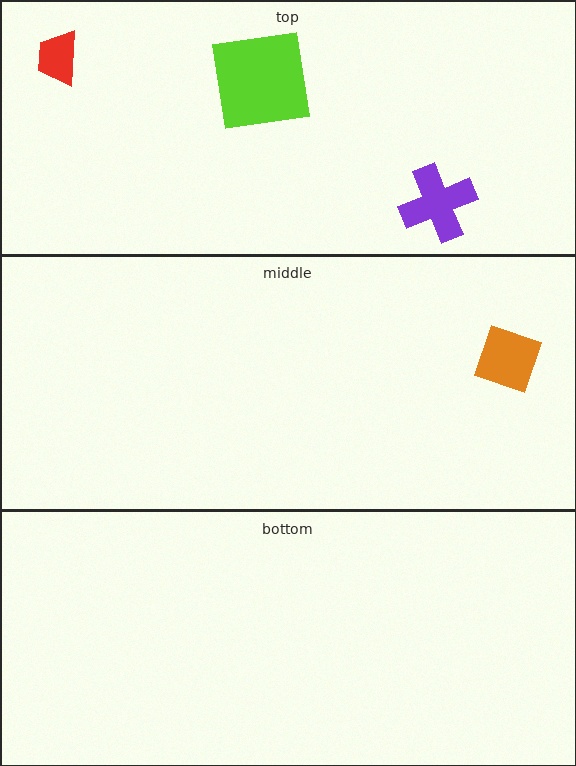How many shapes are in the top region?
3.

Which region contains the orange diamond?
The middle region.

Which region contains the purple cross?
The top region.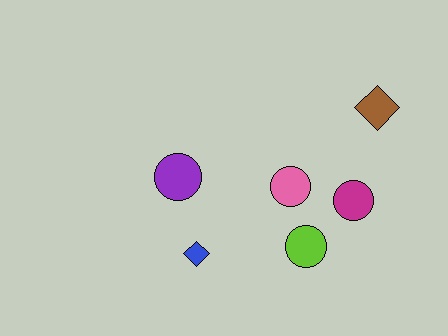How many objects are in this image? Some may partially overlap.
There are 6 objects.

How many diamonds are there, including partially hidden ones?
There are 2 diamonds.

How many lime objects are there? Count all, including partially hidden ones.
There is 1 lime object.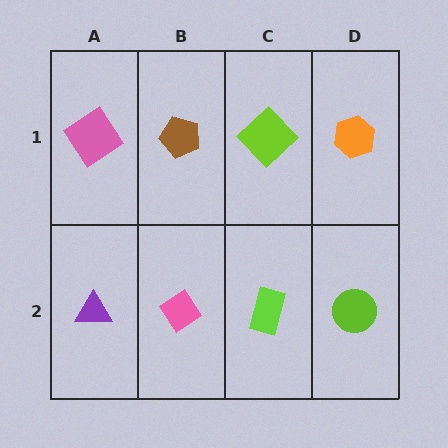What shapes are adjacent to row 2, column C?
A lime diamond (row 1, column C), a pink diamond (row 2, column B), a lime circle (row 2, column D).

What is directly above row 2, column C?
A lime diamond.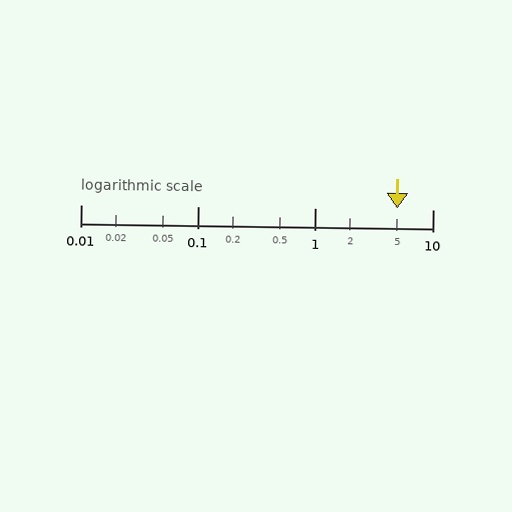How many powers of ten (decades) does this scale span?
The scale spans 3 decades, from 0.01 to 10.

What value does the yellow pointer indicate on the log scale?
The pointer indicates approximately 5.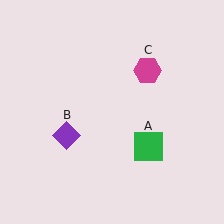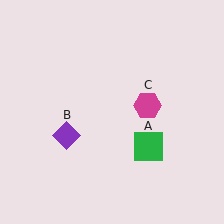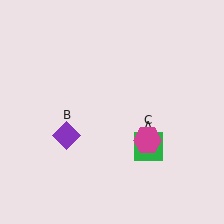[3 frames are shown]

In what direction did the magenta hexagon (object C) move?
The magenta hexagon (object C) moved down.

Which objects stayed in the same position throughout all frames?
Green square (object A) and purple diamond (object B) remained stationary.